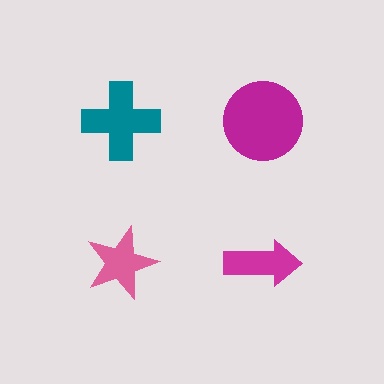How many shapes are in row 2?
2 shapes.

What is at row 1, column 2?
A magenta circle.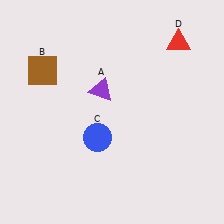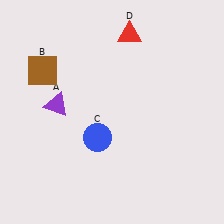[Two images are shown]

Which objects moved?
The objects that moved are: the purple triangle (A), the red triangle (D).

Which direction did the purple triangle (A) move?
The purple triangle (A) moved left.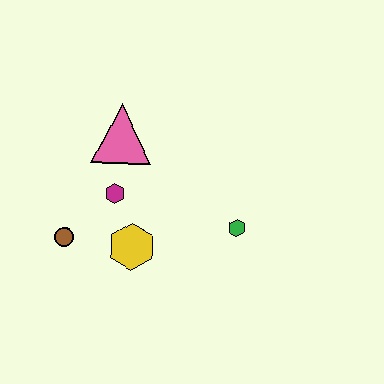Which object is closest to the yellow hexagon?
The magenta hexagon is closest to the yellow hexagon.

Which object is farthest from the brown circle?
The green hexagon is farthest from the brown circle.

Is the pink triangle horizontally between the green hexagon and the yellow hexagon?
No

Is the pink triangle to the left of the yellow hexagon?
Yes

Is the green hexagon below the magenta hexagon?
Yes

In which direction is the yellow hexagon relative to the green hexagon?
The yellow hexagon is to the left of the green hexagon.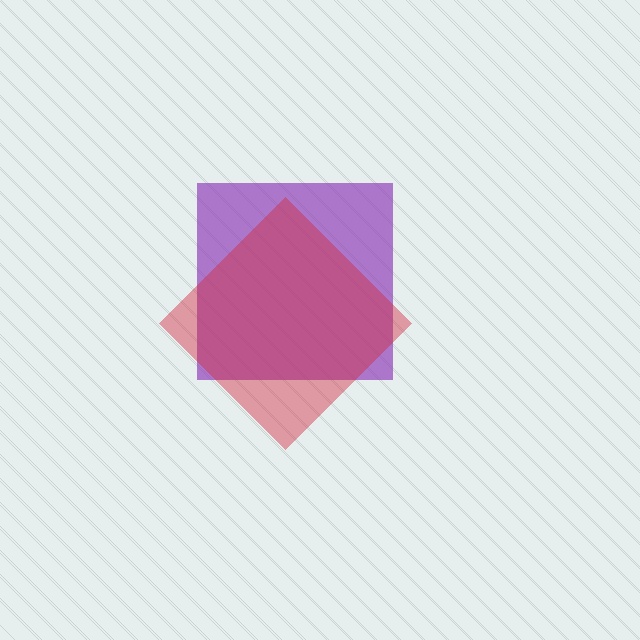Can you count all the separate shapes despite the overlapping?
Yes, there are 2 separate shapes.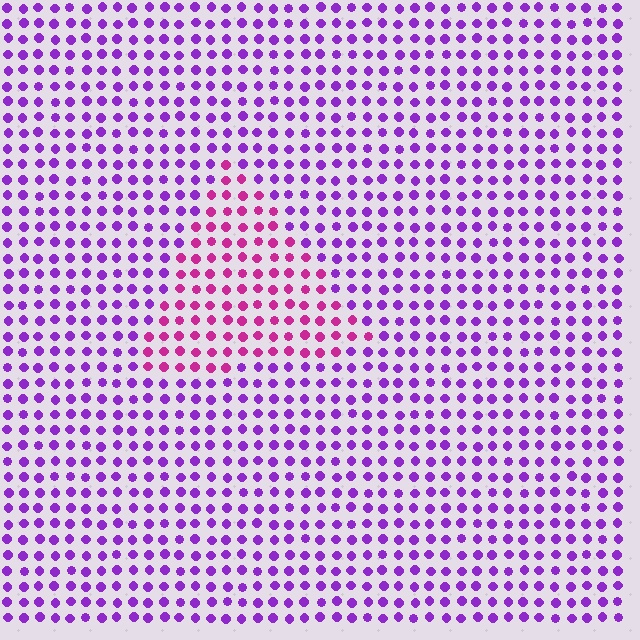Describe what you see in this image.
The image is filled with small purple elements in a uniform arrangement. A triangle-shaped region is visible where the elements are tinted to a slightly different hue, forming a subtle color boundary.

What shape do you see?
I see a triangle.